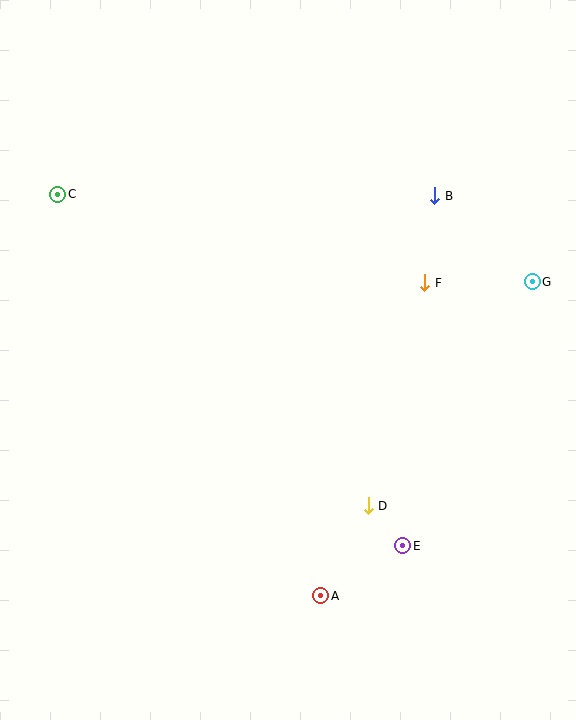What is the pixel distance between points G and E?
The distance between G and E is 294 pixels.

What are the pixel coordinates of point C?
Point C is at (58, 194).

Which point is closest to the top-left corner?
Point C is closest to the top-left corner.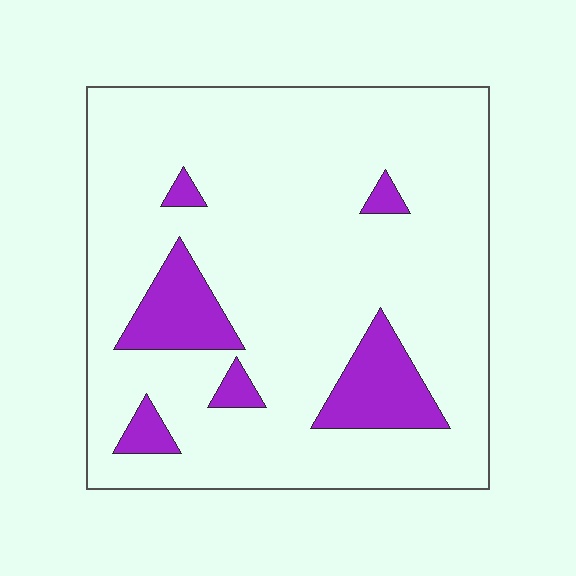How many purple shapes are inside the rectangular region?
6.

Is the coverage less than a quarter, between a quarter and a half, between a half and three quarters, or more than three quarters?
Less than a quarter.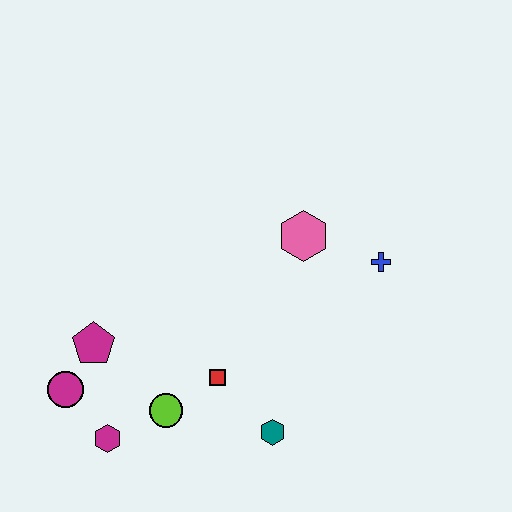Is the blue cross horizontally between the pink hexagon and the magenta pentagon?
No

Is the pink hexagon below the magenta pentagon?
No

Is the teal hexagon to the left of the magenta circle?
No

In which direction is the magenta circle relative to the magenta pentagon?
The magenta circle is below the magenta pentagon.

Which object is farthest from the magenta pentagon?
The blue cross is farthest from the magenta pentagon.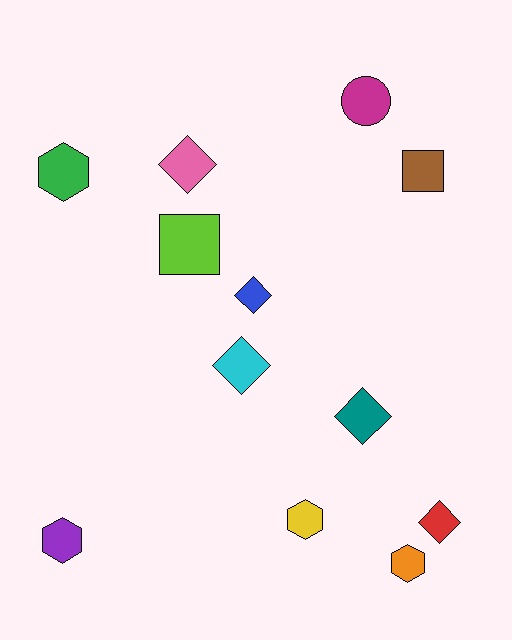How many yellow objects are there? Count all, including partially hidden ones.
There is 1 yellow object.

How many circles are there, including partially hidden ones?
There is 1 circle.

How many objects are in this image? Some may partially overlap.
There are 12 objects.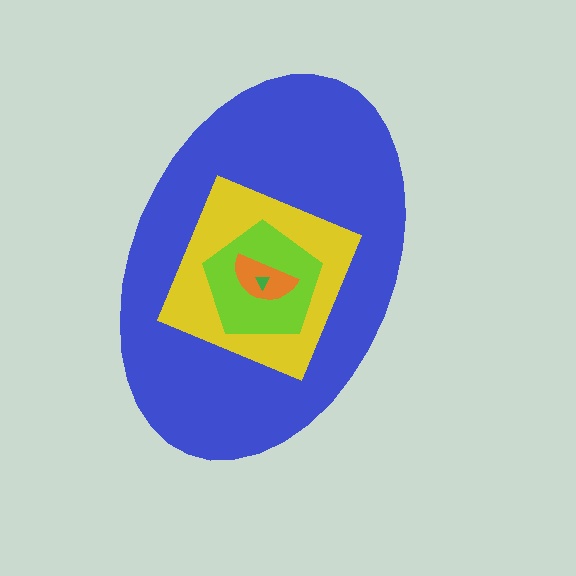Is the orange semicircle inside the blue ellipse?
Yes.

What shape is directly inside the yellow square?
The lime pentagon.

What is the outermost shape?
The blue ellipse.